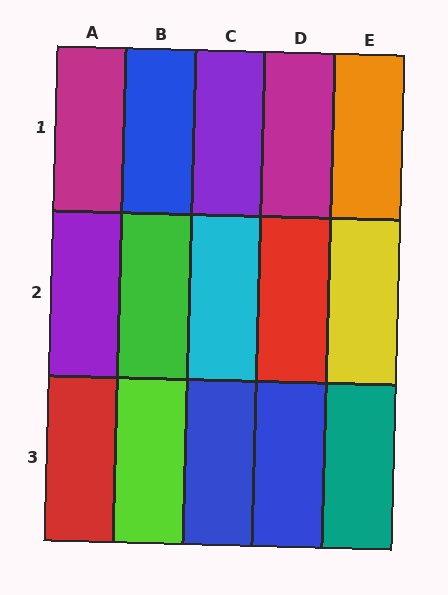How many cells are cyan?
1 cell is cyan.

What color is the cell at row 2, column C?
Cyan.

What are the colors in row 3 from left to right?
Red, lime, blue, blue, teal.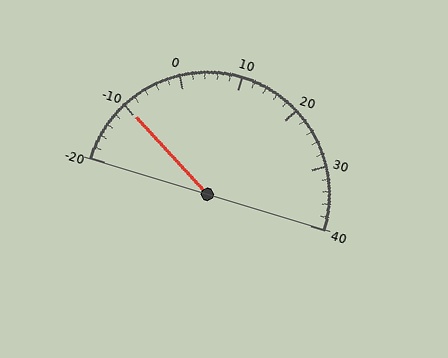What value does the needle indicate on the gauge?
The needle indicates approximately -10.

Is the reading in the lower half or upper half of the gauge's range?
The reading is in the lower half of the range (-20 to 40).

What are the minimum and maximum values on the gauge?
The gauge ranges from -20 to 40.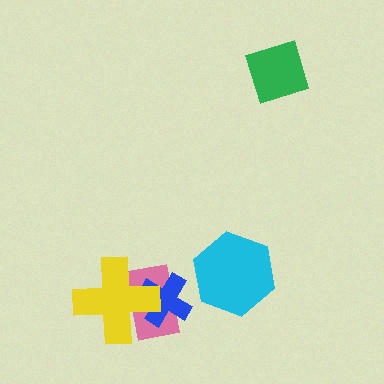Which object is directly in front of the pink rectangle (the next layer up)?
The blue cross is directly in front of the pink rectangle.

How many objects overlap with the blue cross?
2 objects overlap with the blue cross.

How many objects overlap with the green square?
0 objects overlap with the green square.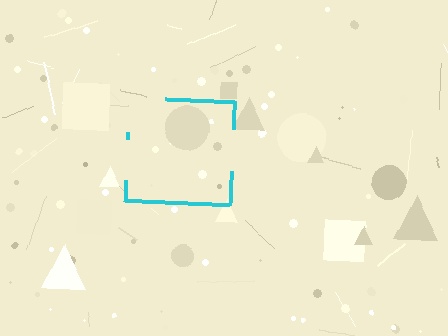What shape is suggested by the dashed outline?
The dashed outline suggests a square.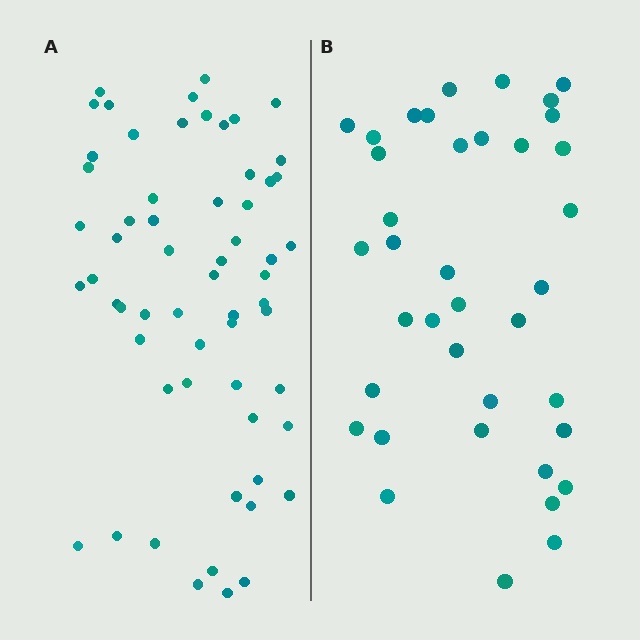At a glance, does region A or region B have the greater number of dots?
Region A (the left region) has more dots.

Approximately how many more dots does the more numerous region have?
Region A has approximately 20 more dots than region B.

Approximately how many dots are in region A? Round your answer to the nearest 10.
About 60 dots.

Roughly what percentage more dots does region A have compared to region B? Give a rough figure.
About 60% more.